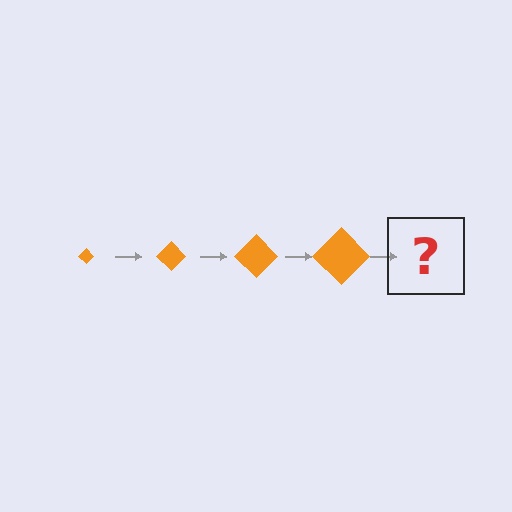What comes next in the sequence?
The next element should be an orange diamond, larger than the previous one.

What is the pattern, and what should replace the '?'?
The pattern is that the diamond gets progressively larger each step. The '?' should be an orange diamond, larger than the previous one.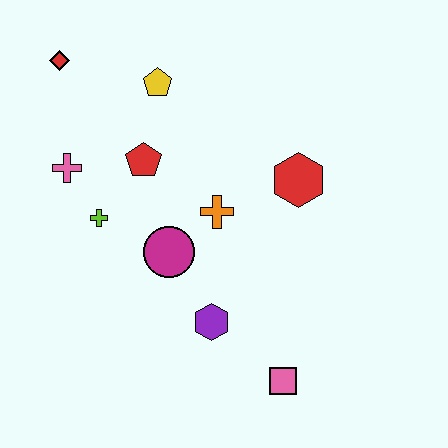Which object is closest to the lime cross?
The pink cross is closest to the lime cross.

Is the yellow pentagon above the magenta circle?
Yes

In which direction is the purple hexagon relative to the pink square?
The purple hexagon is to the left of the pink square.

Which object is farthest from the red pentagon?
The pink square is farthest from the red pentagon.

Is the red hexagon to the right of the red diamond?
Yes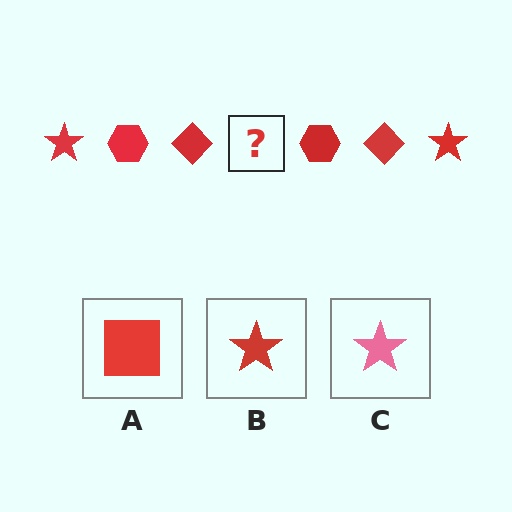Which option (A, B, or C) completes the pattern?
B.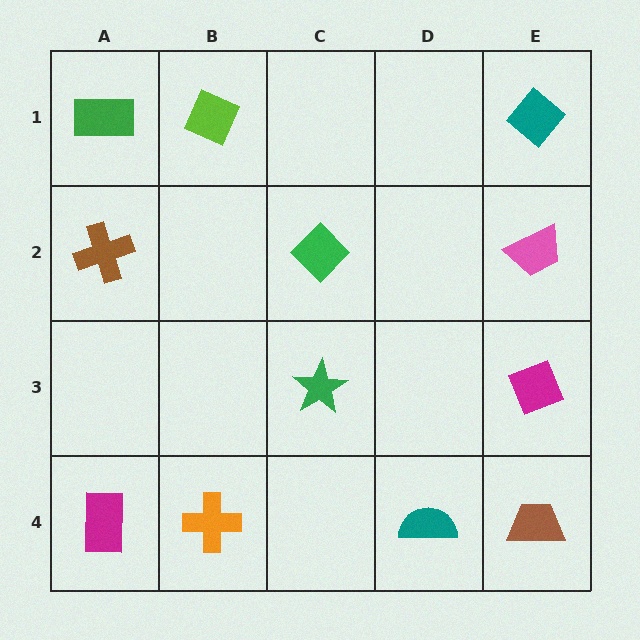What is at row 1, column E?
A teal diamond.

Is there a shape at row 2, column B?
No, that cell is empty.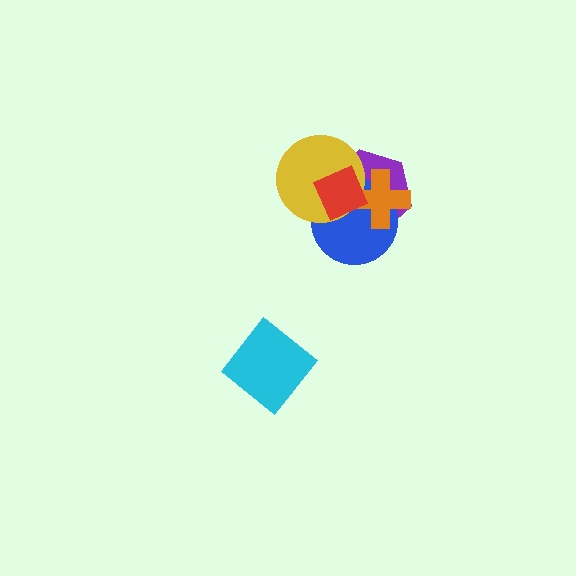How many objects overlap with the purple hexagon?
4 objects overlap with the purple hexagon.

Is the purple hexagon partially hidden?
Yes, it is partially covered by another shape.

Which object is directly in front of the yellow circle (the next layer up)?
The orange cross is directly in front of the yellow circle.